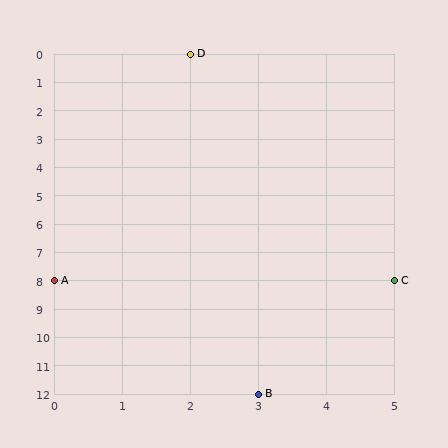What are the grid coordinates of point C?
Point C is at grid coordinates (5, 8).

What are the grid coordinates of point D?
Point D is at grid coordinates (2, 0).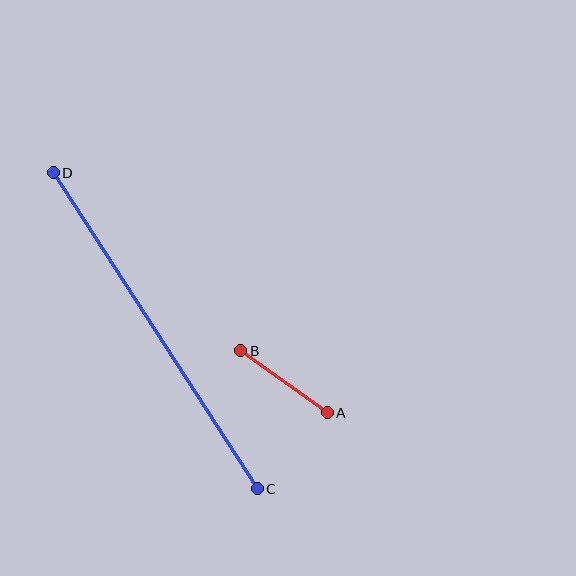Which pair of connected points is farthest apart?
Points C and D are farthest apart.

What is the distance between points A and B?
The distance is approximately 106 pixels.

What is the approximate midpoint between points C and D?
The midpoint is at approximately (155, 331) pixels.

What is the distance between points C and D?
The distance is approximately 376 pixels.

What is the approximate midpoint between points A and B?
The midpoint is at approximately (284, 382) pixels.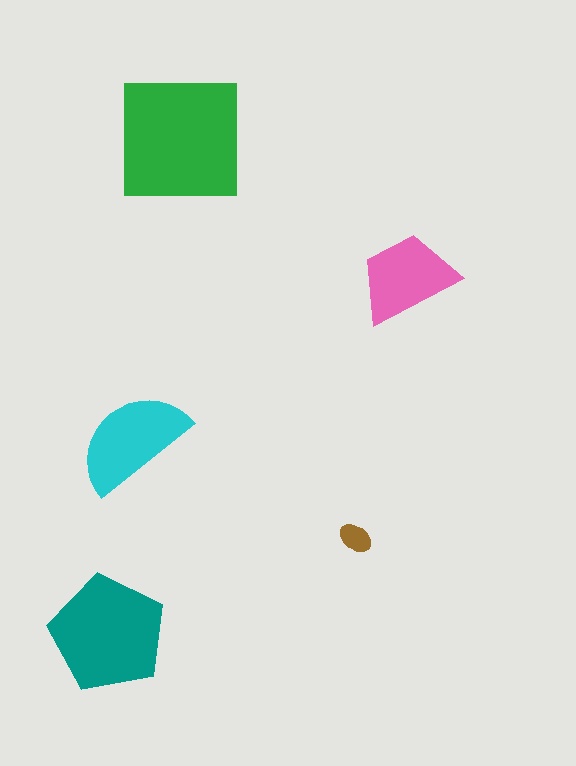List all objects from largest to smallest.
The green square, the teal pentagon, the cyan semicircle, the pink trapezoid, the brown ellipse.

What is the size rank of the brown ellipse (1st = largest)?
5th.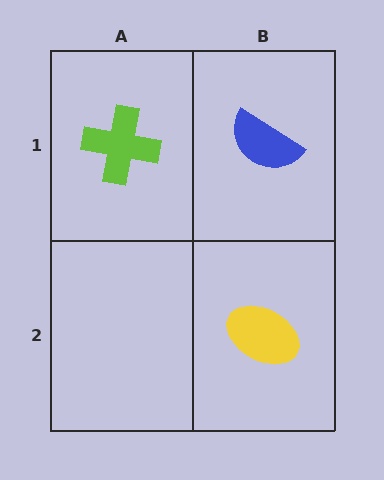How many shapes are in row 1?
2 shapes.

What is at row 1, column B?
A blue semicircle.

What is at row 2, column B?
A yellow ellipse.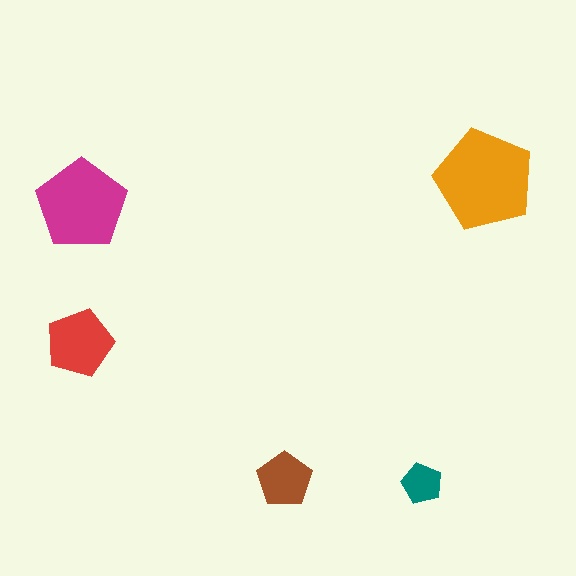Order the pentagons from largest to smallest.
the orange one, the magenta one, the red one, the brown one, the teal one.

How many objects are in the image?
There are 5 objects in the image.